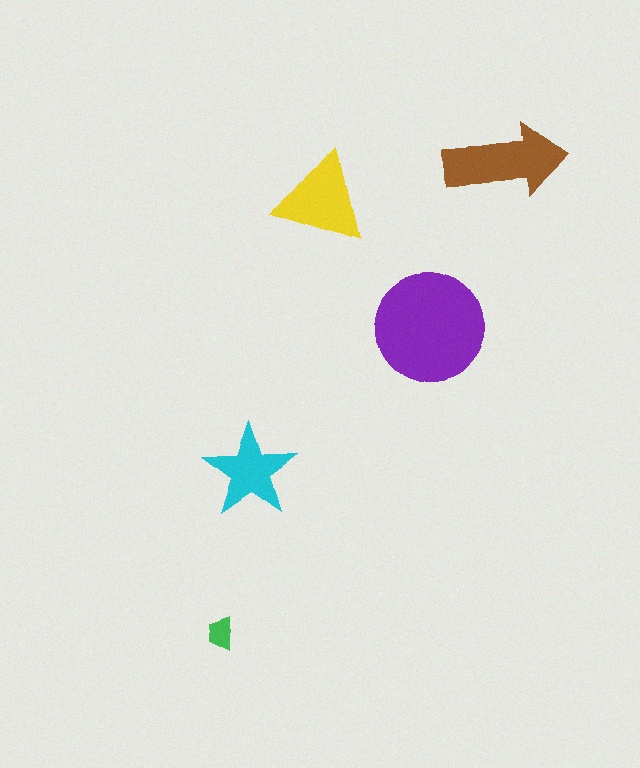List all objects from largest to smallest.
The purple circle, the brown arrow, the yellow triangle, the cyan star, the green trapezoid.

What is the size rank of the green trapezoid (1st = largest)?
5th.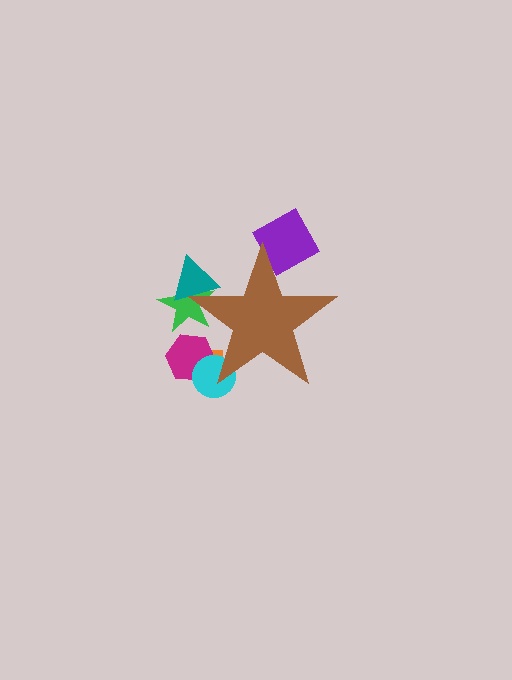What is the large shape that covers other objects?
A brown star.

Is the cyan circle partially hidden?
Yes, the cyan circle is partially hidden behind the brown star.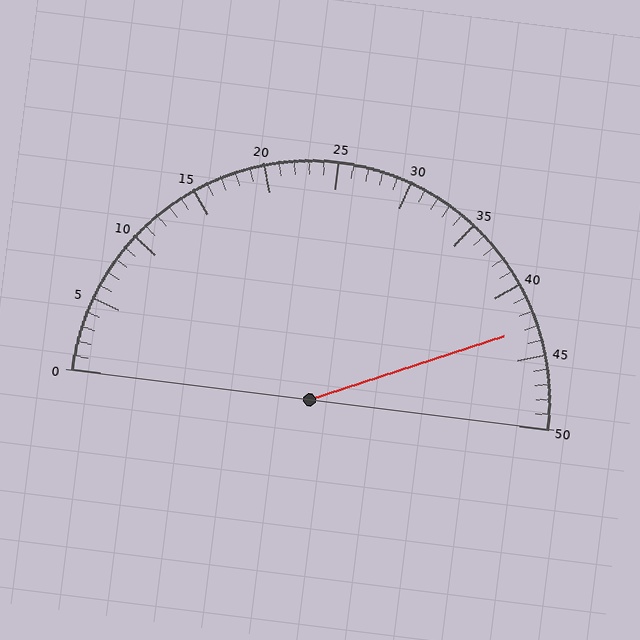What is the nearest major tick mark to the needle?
The nearest major tick mark is 45.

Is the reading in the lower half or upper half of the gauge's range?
The reading is in the upper half of the range (0 to 50).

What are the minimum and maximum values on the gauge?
The gauge ranges from 0 to 50.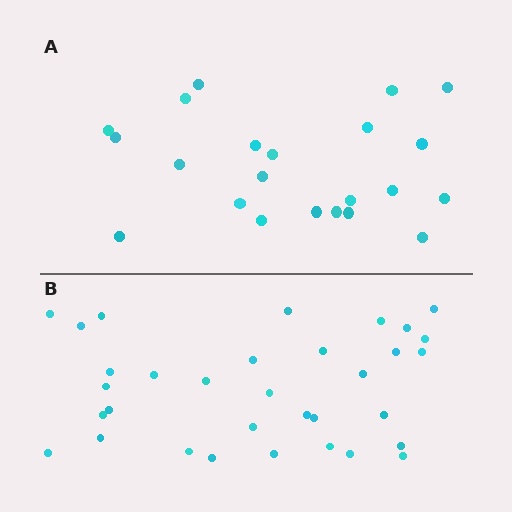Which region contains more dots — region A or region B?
Region B (the bottom region) has more dots.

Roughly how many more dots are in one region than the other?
Region B has roughly 12 or so more dots than region A.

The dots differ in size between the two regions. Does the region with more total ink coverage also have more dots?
No. Region A has more total ink coverage because its dots are larger, but region B actually contains more individual dots. Total area can be misleading — the number of items is what matters here.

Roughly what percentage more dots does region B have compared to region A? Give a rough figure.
About 50% more.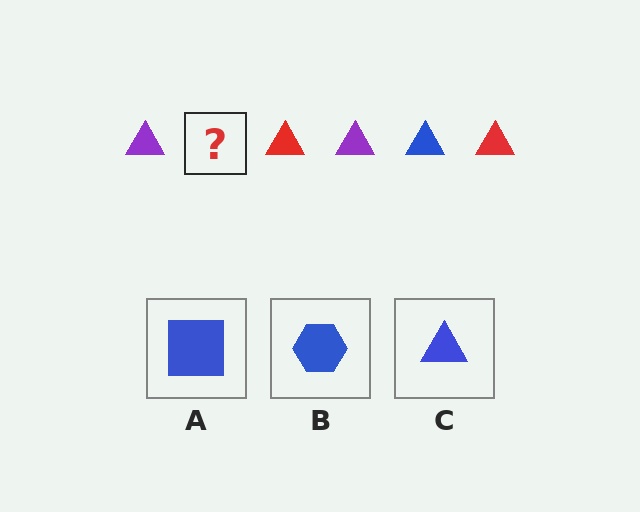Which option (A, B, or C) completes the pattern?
C.